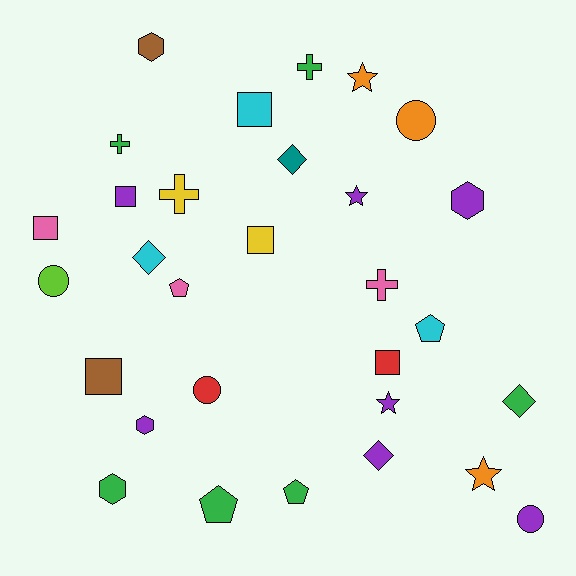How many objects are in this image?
There are 30 objects.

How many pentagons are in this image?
There are 4 pentagons.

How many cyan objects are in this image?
There are 3 cyan objects.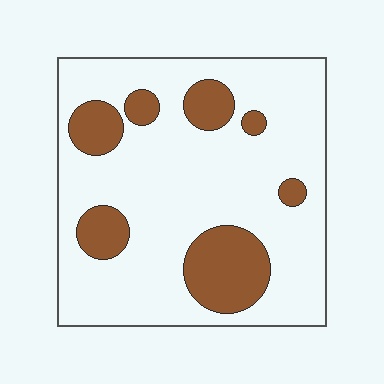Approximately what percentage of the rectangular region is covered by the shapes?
Approximately 20%.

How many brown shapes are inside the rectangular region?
7.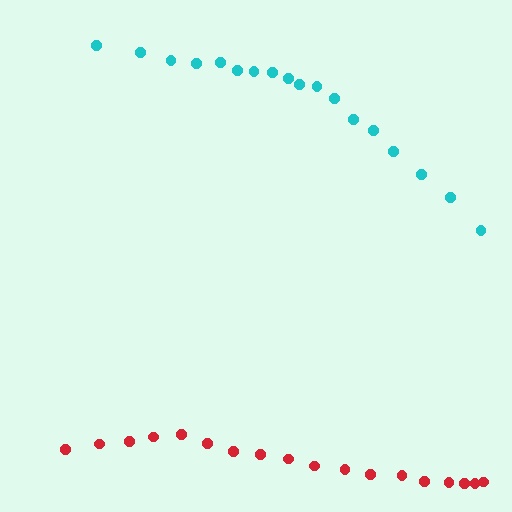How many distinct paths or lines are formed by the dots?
There are 2 distinct paths.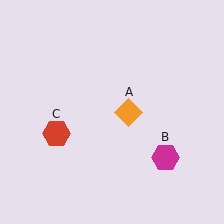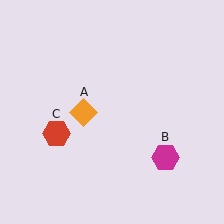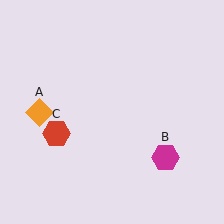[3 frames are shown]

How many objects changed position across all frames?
1 object changed position: orange diamond (object A).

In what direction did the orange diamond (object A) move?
The orange diamond (object A) moved left.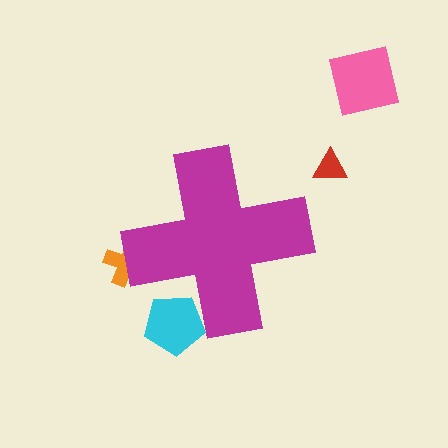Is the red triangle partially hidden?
No, the red triangle is fully visible.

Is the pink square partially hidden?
No, the pink square is fully visible.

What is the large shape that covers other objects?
A magenta cross.